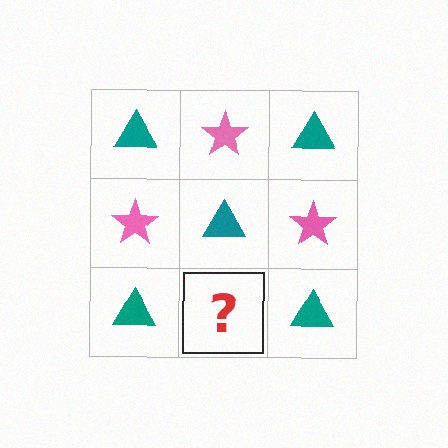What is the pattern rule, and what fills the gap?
The rule is that it alternates teal triangle and pink star in a checkerboard pattern. The gap should be filled with a pink star.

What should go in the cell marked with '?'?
The missing cell should contain a pink star.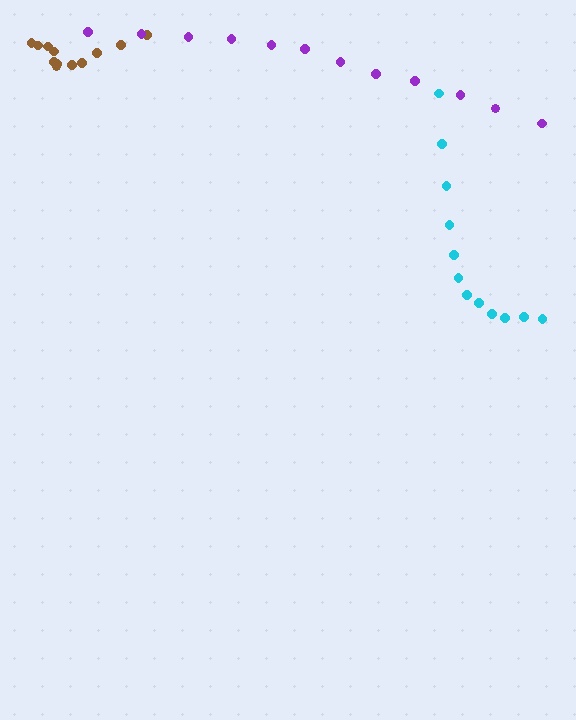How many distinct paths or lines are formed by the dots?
There are 3 distinct paths.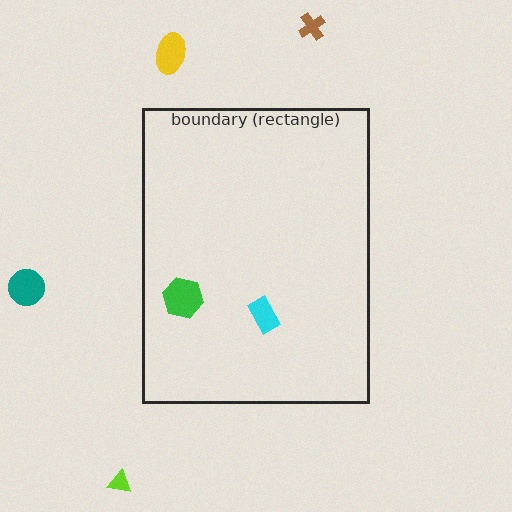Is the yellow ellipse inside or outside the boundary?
Outside.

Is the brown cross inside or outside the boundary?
Outside.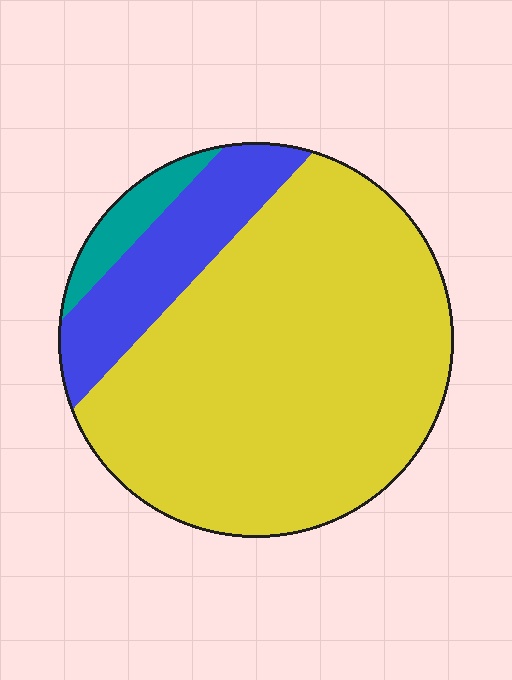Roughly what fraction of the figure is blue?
Blue covers about 15% of the figure.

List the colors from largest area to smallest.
From largest to smallest: yellow, blue, teal.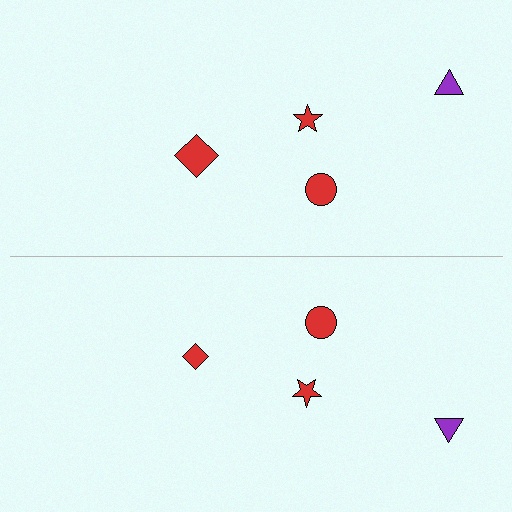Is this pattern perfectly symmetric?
No, the pattern is not perfectly symmetric. The red diamond on the bottom side has a different size than its mirror counterpart.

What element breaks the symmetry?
The red diamond on the bottom side has a different size than its mirror counterpart.